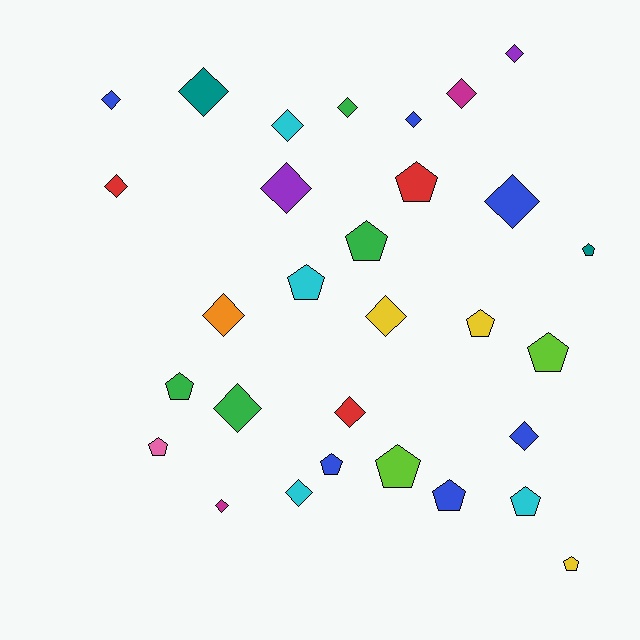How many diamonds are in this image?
There are 17 diamonds.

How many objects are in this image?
There are 30 objects.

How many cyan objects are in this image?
There are 4 cyan objects.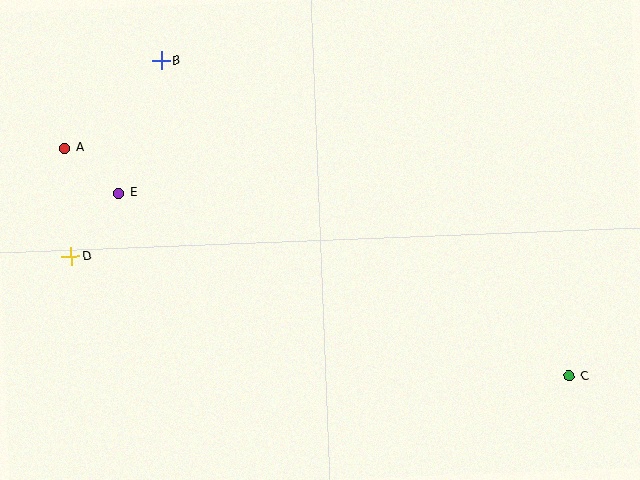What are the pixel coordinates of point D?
Point D is at (71, 257).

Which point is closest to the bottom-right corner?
Point C is closest to the bottom-right corner.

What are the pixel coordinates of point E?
Point E is at (119, 193).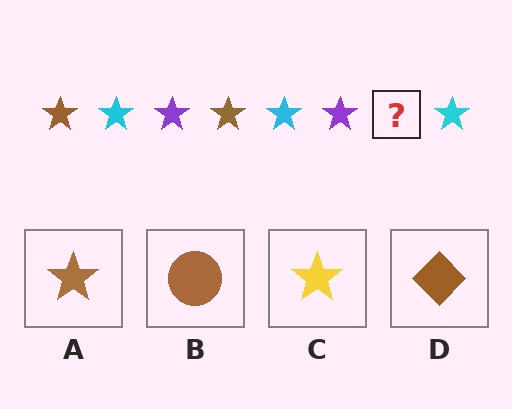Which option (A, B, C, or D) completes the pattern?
A.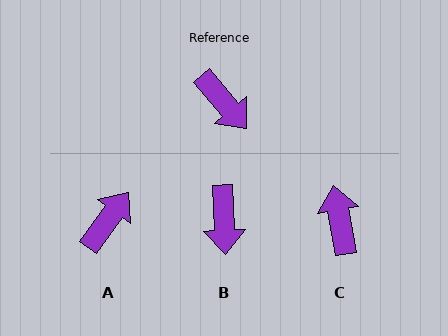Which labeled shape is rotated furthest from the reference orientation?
C, about 150 degrees away.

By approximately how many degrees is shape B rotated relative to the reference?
Approximately 38 degrees clockwise.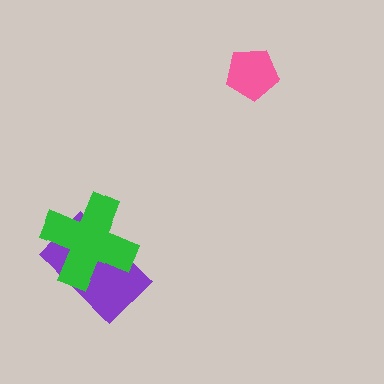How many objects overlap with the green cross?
1 object overlaps with the green cross.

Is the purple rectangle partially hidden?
Yes, it is partially covered by another shape.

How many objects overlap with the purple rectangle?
1 object overlaps with the purple rectangle.